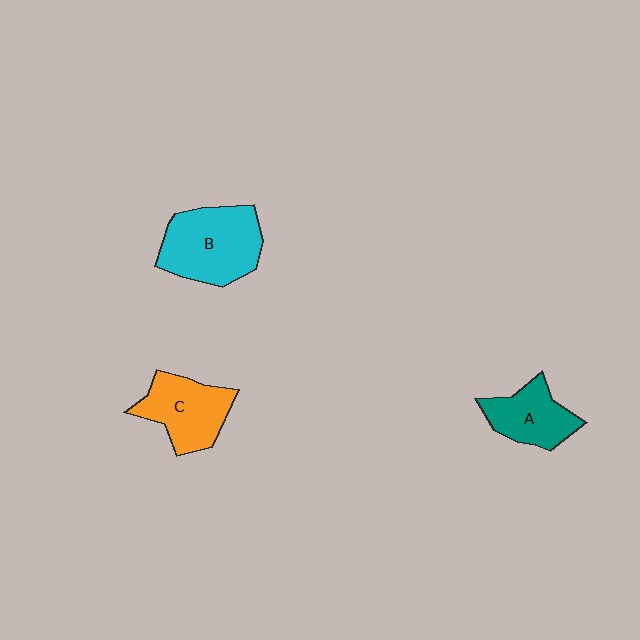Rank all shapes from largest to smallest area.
From largest to smallest: B (cyan), C (orange), A (teal).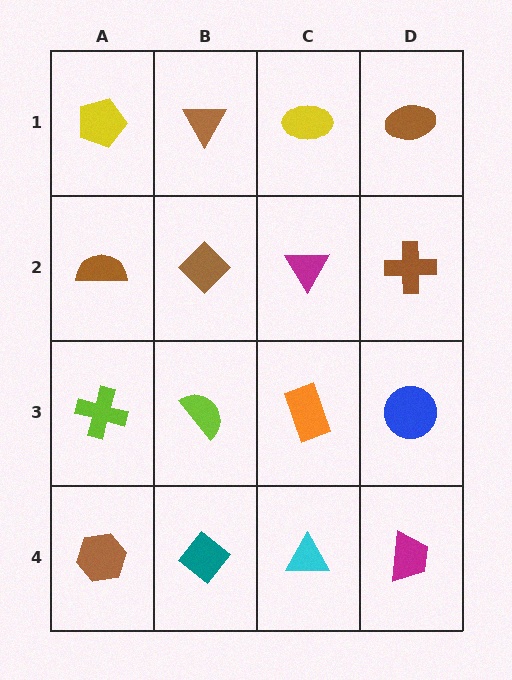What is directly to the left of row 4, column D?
A cyan triangle.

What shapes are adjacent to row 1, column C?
A magenta triangle (row 2, column C), a brown triangle (row 1, column B), a brown ellipse (row 1, column D).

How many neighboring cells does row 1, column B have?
3.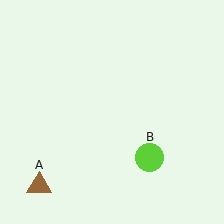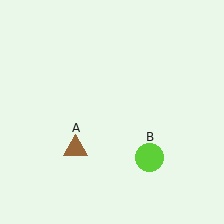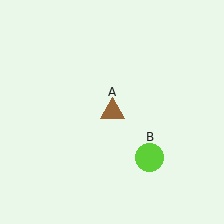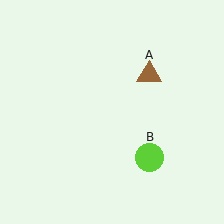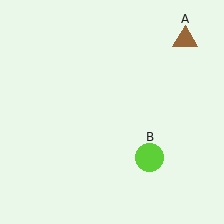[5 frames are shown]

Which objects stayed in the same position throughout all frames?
Lime circle (object B) remained stationary.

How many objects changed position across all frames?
1 object changed position: brown triangle (object A).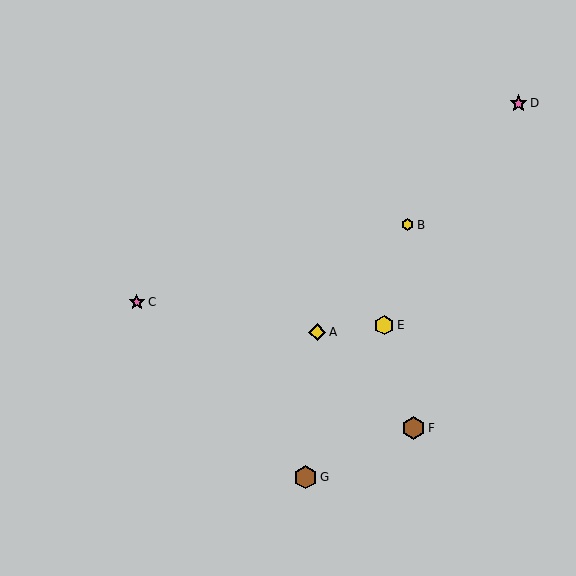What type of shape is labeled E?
Shape E is a yellow hexagon.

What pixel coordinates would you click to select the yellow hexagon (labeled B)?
Click at (408, 225) to select the yellow hexagon B.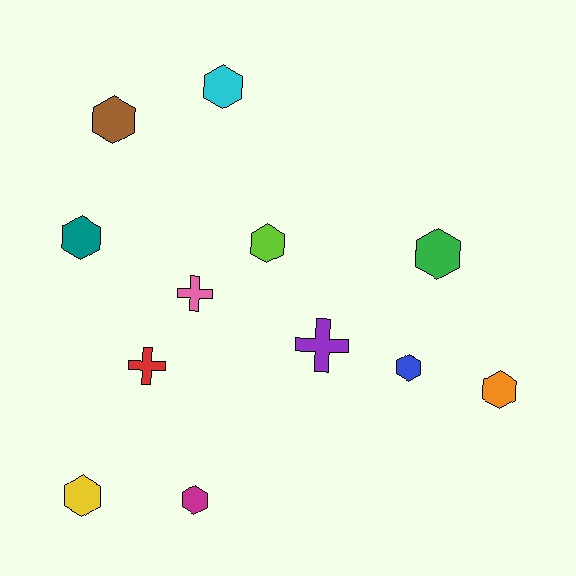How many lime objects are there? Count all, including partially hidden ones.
There is 1 lime object.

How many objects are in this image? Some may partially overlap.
There are 12 objects.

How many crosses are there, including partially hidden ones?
There are 3 crosses.